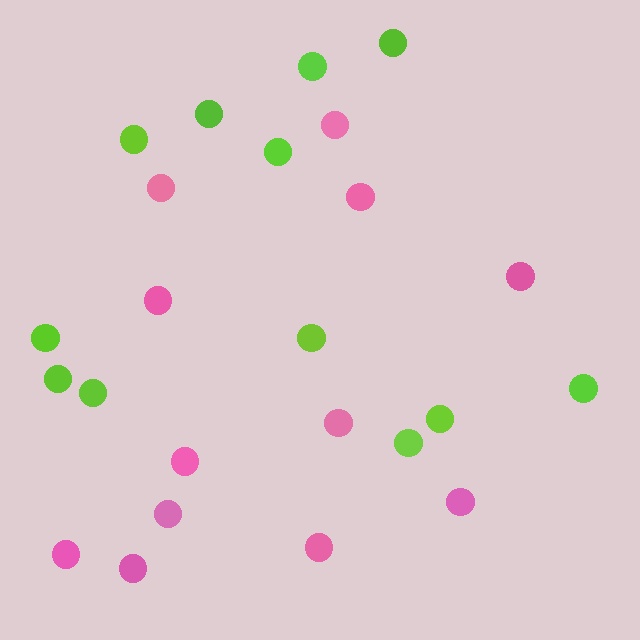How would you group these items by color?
There are 2 groups: one group of pink circles (12) and one group of lime circles (12).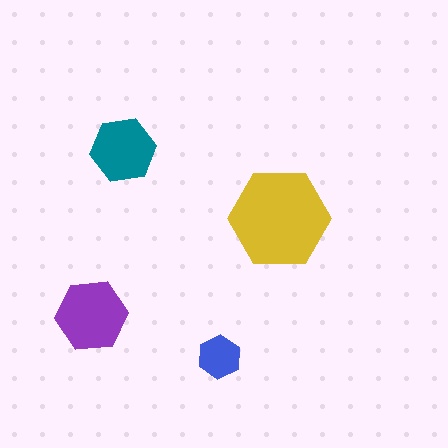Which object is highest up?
The teal hexagon is topmost.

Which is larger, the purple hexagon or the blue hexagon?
The purple one.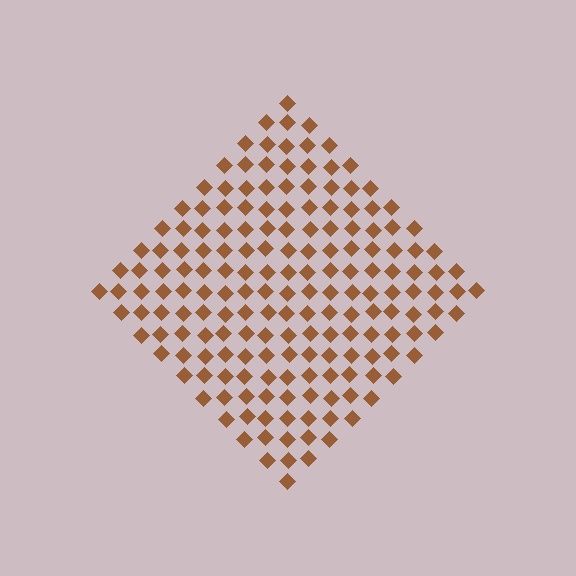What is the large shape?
The large shape is a diamond.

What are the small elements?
The small elements are diamonds.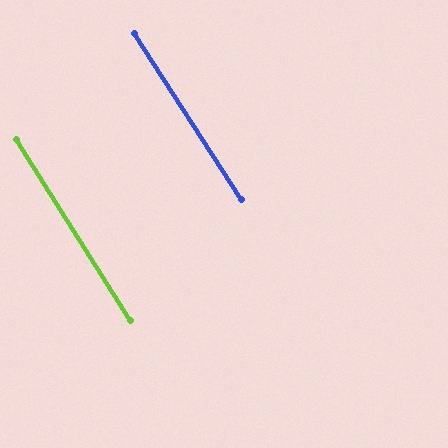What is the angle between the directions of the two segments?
Approximately 1 degree.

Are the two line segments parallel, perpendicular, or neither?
Parallel — their directions differ by only 0.7°.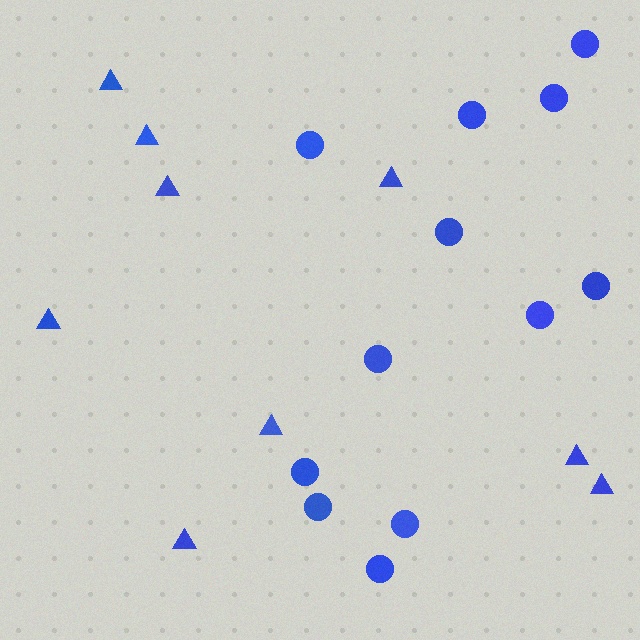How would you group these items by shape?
There are 2 groups: one group of circles (12) and one group of triangles (9).